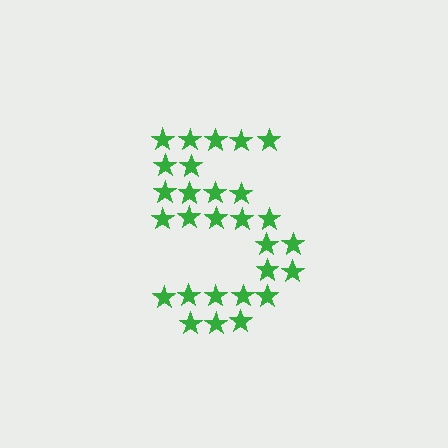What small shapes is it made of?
It is made of small stars.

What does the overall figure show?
The overall figure shows the digit 5.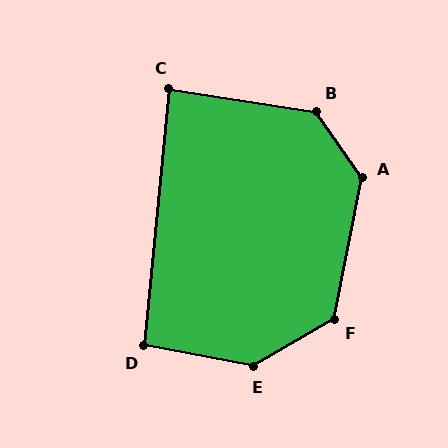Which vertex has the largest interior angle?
E, at approximately 139 degrees.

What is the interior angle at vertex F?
Approximately 132 degrees (obtuse).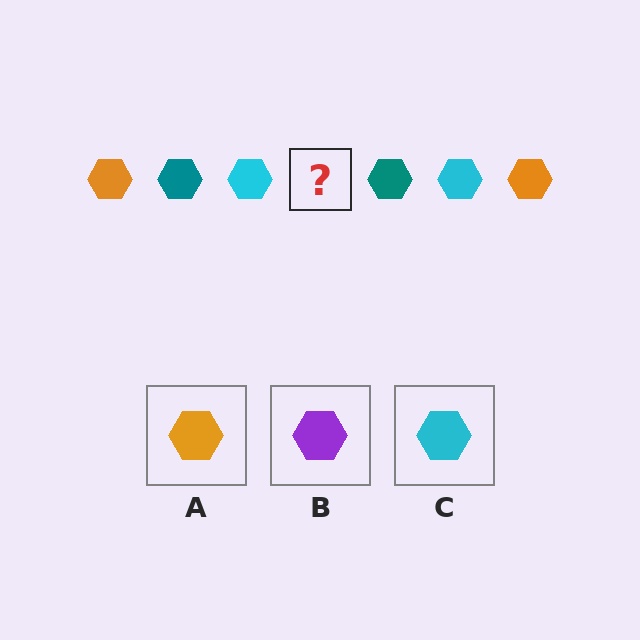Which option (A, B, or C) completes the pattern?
A.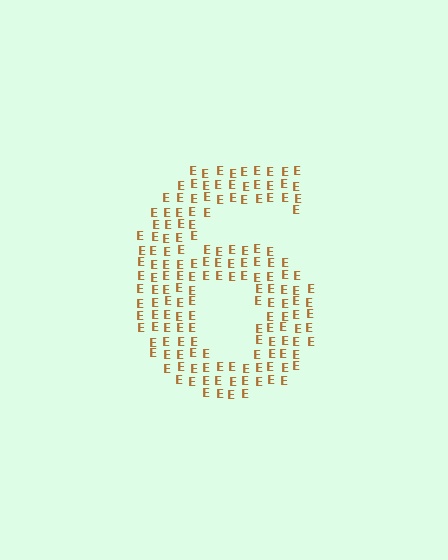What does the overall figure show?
The overall figure shows the digit 6.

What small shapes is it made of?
It is made of small letter E's.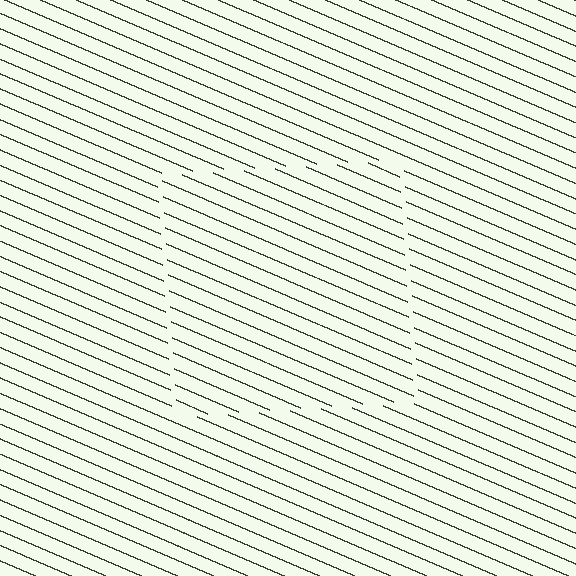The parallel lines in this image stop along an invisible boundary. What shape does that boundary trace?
An illusory square. The interior of the shape contains the same grating, shifted by half a period — the contour is defined by the phase discontinuity where line-ends from the inner and outer gratings abut.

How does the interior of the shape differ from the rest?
The interior of the shape contains the same grating, shifted by half a period — the contour is defined by the phase discontinuity where line-ends from the inner and outer gratings abut.